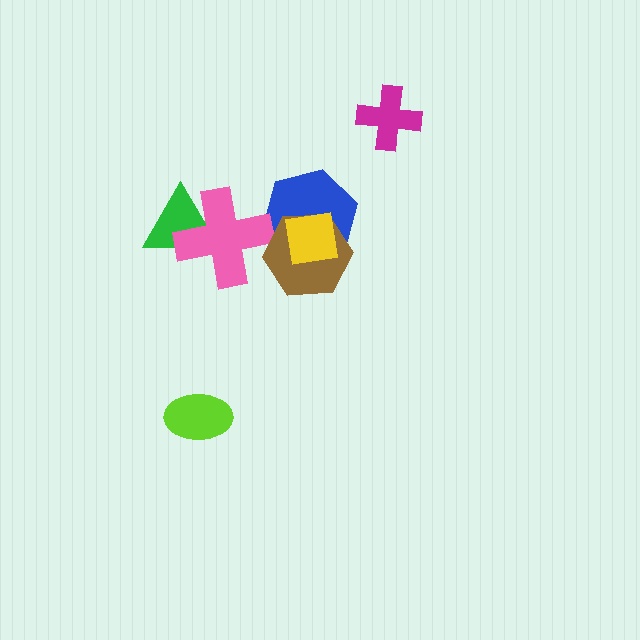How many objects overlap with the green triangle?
1 object overlaps with the green triangle.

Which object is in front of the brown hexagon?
The yellow square is in front of the brown hexagon.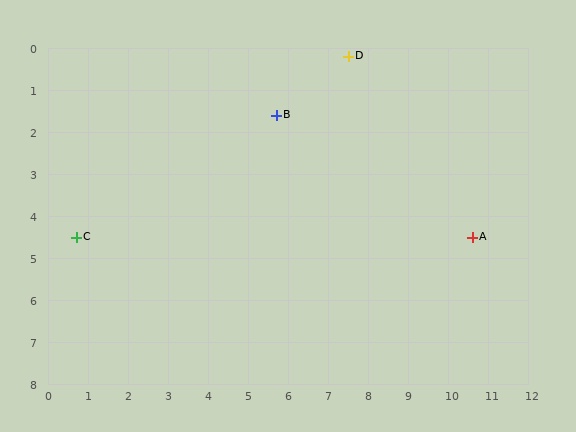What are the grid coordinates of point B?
Point B is at approximately (5.7, 1.6).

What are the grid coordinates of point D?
Point D is at approximately (7.5, 0.2).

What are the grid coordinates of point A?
Point A is at approximately (10.6, 4.5).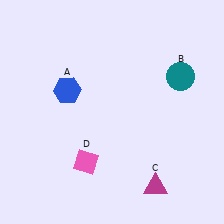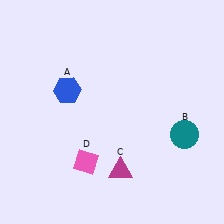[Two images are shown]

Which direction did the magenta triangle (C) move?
The magenta triangle (C) moved left.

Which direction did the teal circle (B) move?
The teal circle (B) moved down.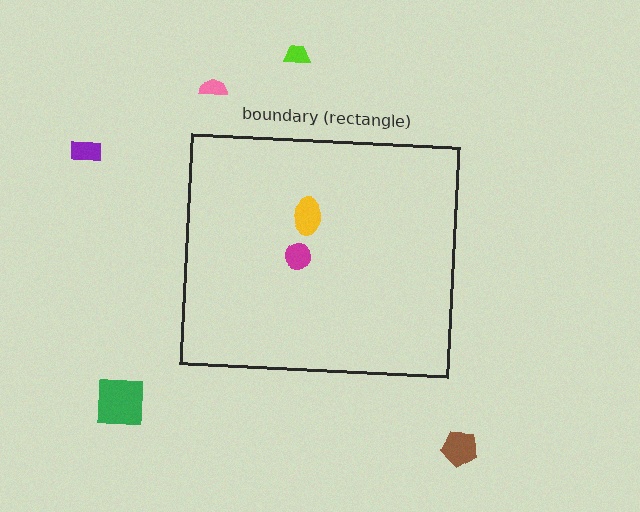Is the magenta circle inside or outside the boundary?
Inside.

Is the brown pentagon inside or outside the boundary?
Outside.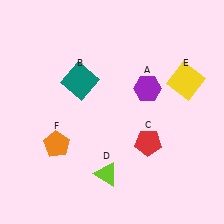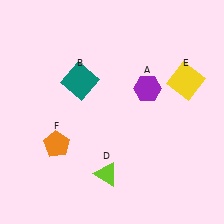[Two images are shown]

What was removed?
The red pentagon (C) was removed in Image 2.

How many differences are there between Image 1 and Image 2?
There is 1 difference between the two images.